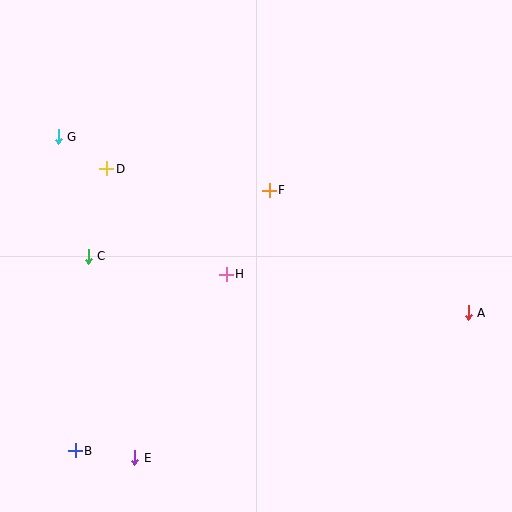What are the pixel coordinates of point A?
Point A is at (468, 313).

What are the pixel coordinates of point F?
Point F is at (269, 190).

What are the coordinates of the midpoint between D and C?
The midpoint between D and C is at (98, 213).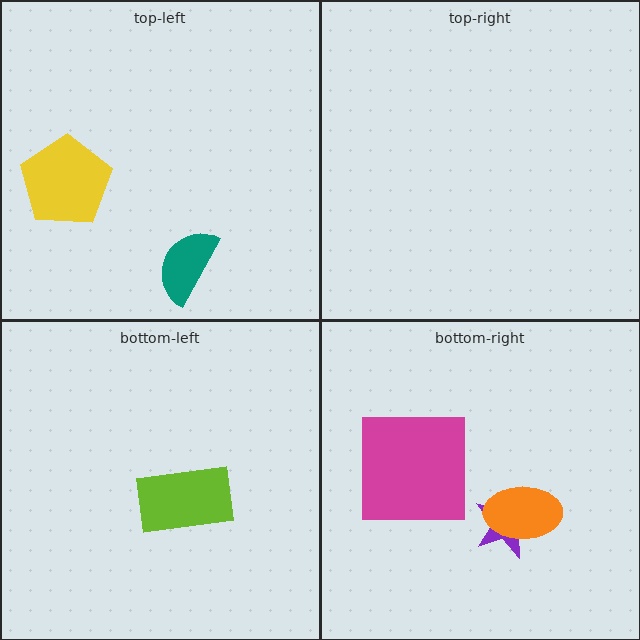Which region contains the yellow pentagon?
The top-left region.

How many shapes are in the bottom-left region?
1.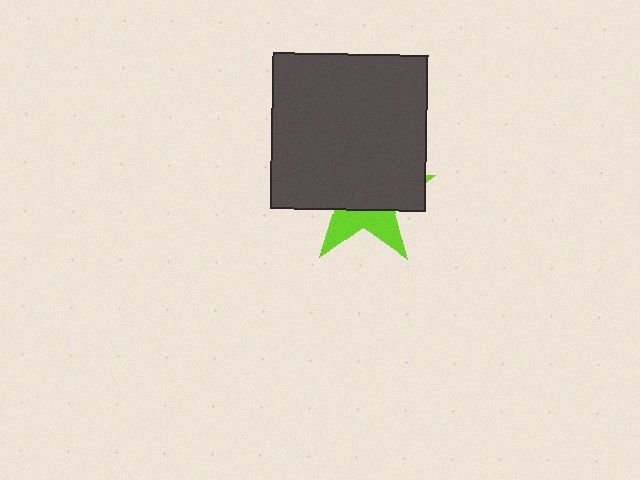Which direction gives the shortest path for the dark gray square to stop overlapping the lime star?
Moving up gives the shortest separation.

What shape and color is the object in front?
The object in front is a dark gray square.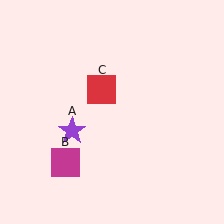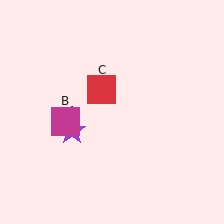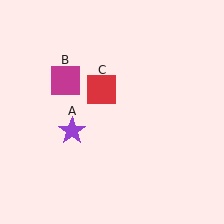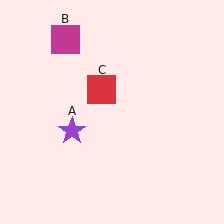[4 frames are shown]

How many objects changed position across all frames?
1 object changed position: magenta square (object B).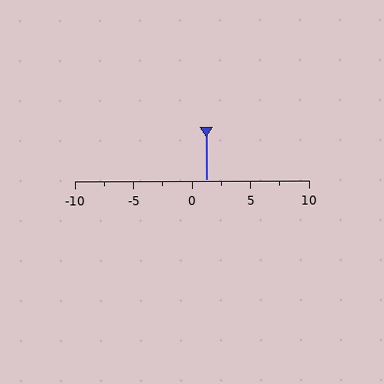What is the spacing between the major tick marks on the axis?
The major ticks are spaced 5 apart.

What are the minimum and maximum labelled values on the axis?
The axis runs from -10 to 10.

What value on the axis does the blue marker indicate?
The marker indicates approximately 1.2.